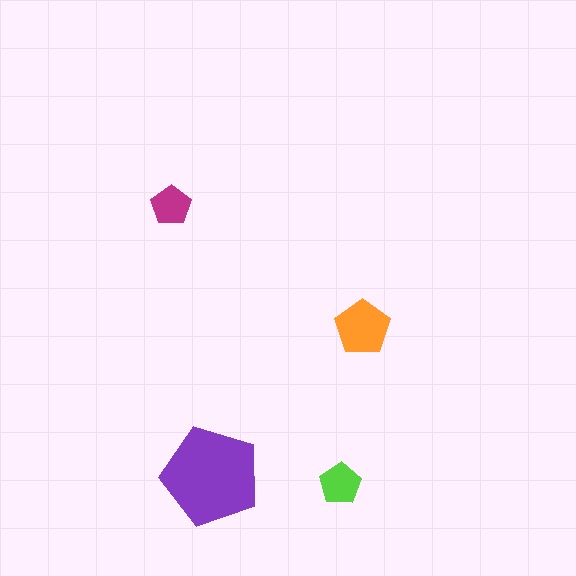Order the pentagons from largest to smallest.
the purple one, the orange one, the lime one, the magenta one.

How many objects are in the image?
There are 4 objects in the image.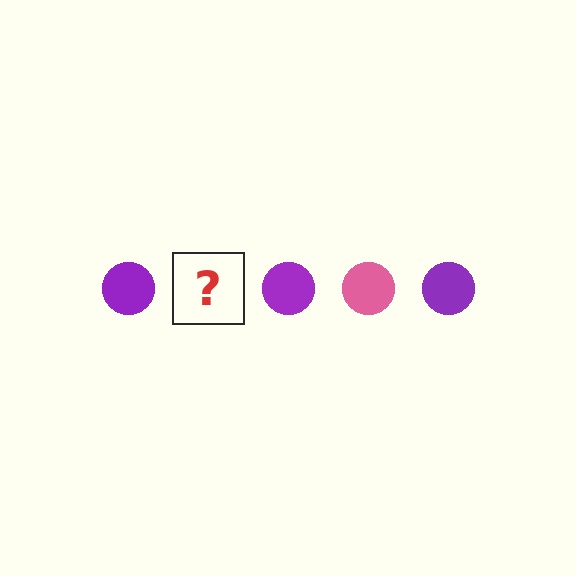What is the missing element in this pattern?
The missing element is a pink circle.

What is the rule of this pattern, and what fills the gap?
The rule is that the pattern cycles through purple, pink circles. The gap should be filled with a pink circle.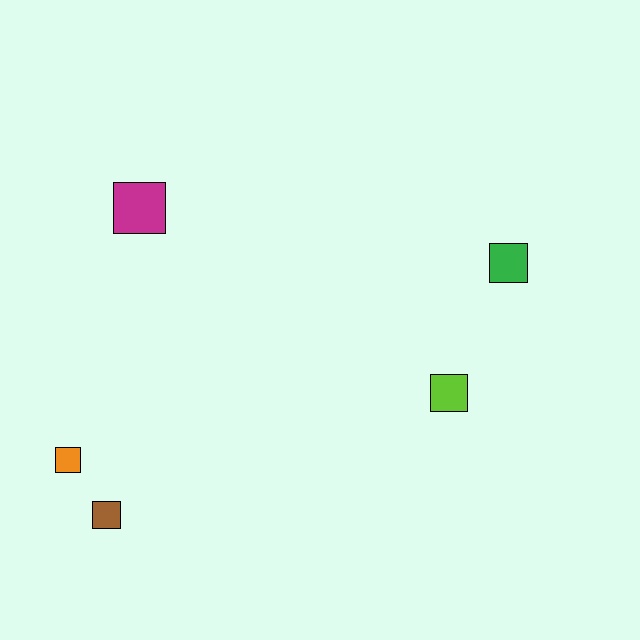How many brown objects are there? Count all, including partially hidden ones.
There is 1 brown object.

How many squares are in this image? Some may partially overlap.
There are 5 squares.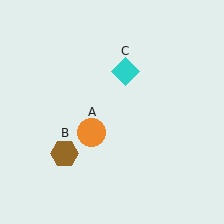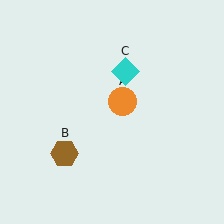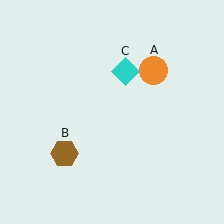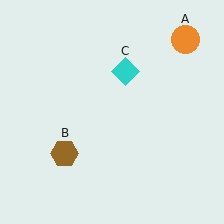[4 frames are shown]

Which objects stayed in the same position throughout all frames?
Brown hexagon (object B) and cyan diamond (object C) remained stationary.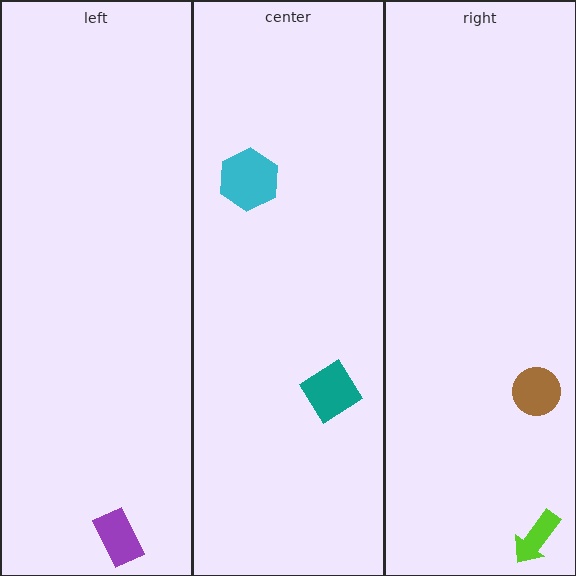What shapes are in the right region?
The brown circle, the lime arrow.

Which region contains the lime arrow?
The right region.